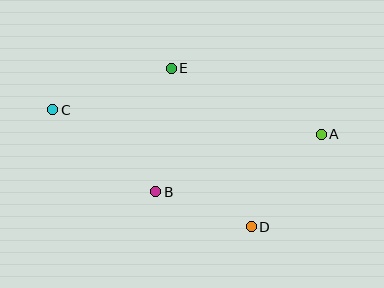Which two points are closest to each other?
Points B and D are closest to each other.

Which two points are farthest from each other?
Points A and C are farthest from each other.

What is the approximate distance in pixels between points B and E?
The distance between B and E is approximately 125 pixels.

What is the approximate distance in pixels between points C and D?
The distance between C and D is approximately 231 pixels.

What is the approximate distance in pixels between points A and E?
The distance between A and E is approximately 163 pixels.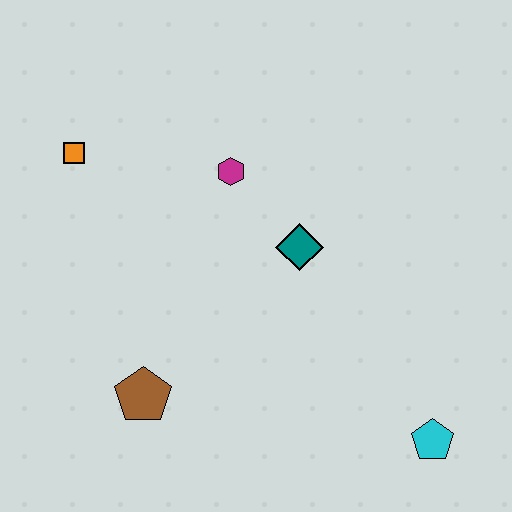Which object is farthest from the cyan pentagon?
The orange square is farthest from the cyan pentagon.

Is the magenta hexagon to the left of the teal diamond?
Yes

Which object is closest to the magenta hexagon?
The teal diamond is closest to the magenta hexagon.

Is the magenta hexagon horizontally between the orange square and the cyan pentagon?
Yes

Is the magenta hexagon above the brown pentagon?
Yes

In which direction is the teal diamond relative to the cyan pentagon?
The teal diamond is above the cyan pentagon.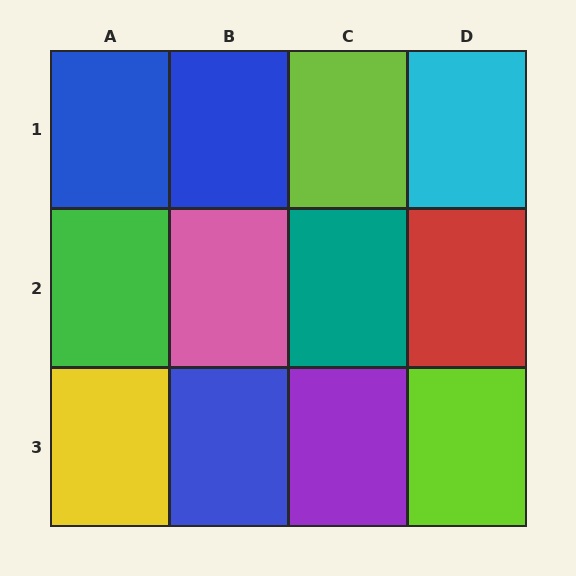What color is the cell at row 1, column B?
Blue.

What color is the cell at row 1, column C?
Lime.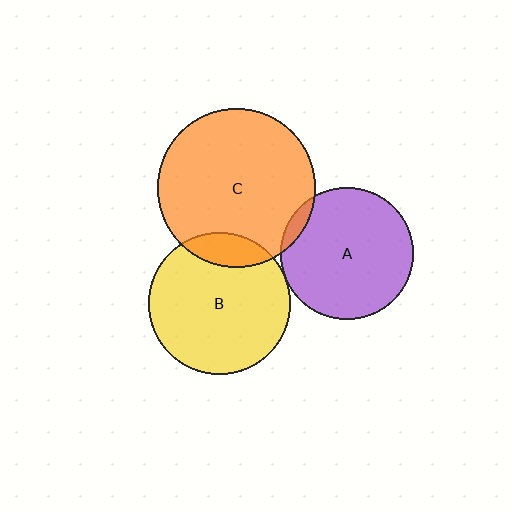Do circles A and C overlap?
Yes.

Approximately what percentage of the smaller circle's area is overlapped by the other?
Approximately 5%.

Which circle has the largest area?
Circle C (orange).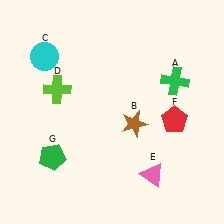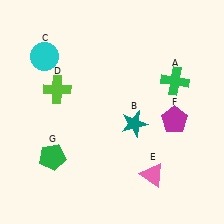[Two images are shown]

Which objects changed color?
B changed from brown to teal. F changed from red to magenta.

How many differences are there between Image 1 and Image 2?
There are 2 differences between the two images.